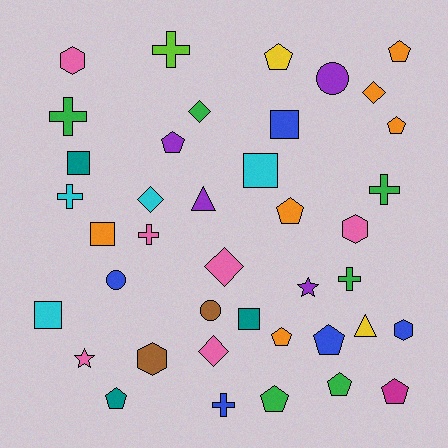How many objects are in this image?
There are 40 objects.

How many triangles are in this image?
There are 2 triangles.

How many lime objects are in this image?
There is 1 lime object.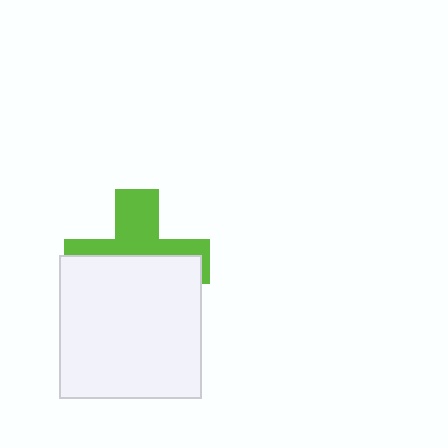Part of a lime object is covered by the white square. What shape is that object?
It is a cross.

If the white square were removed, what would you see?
You would see the complete lime cross.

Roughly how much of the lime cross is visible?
A small part of it is visible (roughly 44%).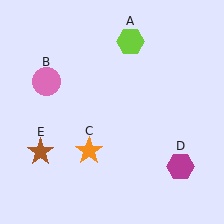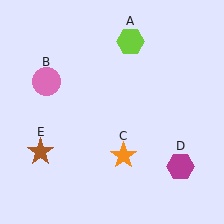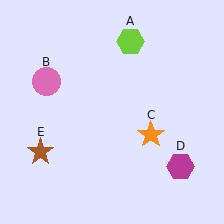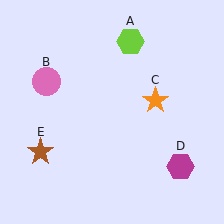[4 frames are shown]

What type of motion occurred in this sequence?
The orange star (object C) rotated counterclockwise around the center of the scene.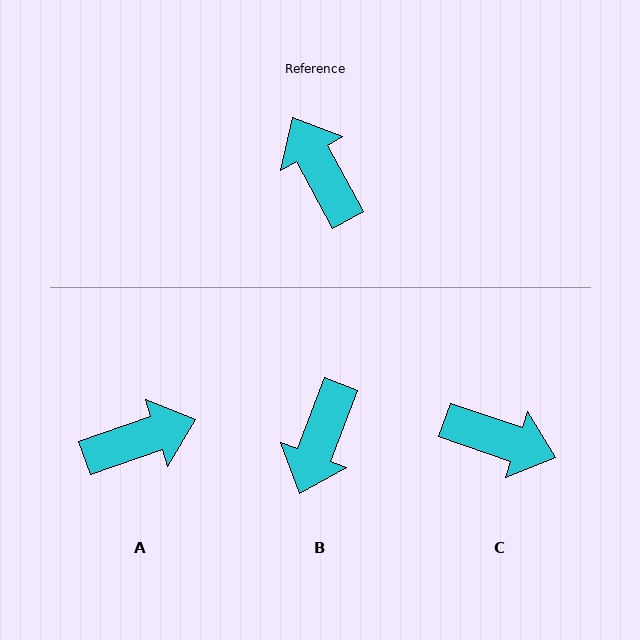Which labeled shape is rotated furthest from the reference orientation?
C, about 137 degrees away.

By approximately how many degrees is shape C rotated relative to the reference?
Approximately 137 degrees clockwise.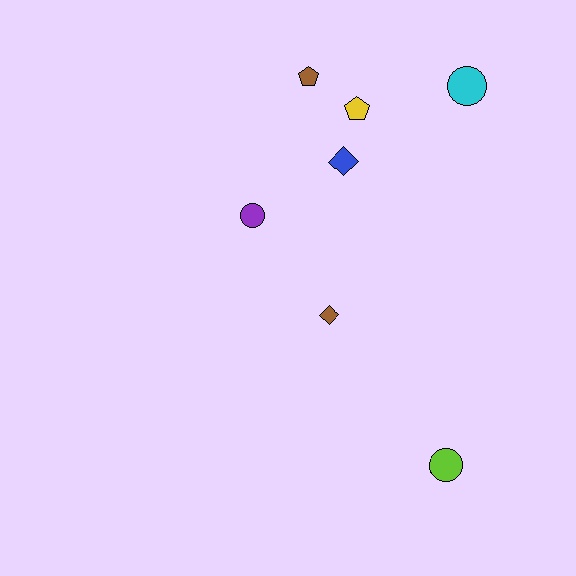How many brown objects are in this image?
There are 2 brown objects.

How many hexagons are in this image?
There are no hexagons.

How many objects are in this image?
There are 7 objects.